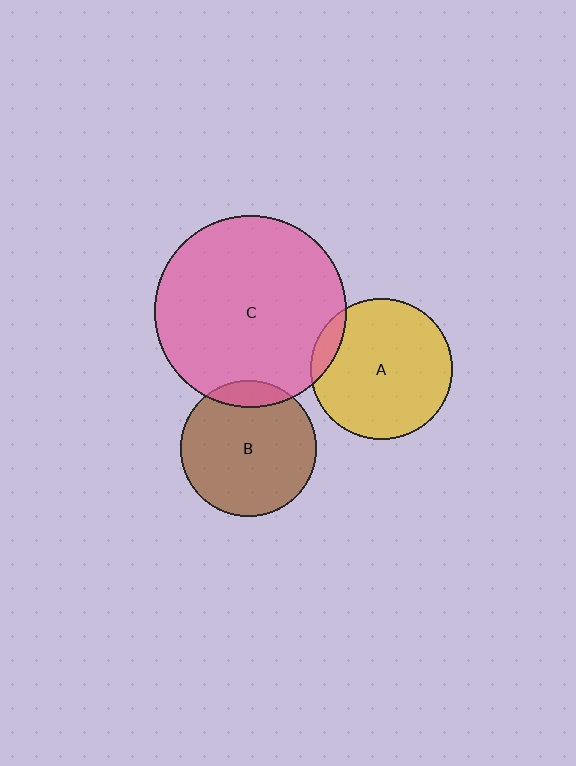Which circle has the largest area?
Circle C (pink).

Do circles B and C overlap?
Yes.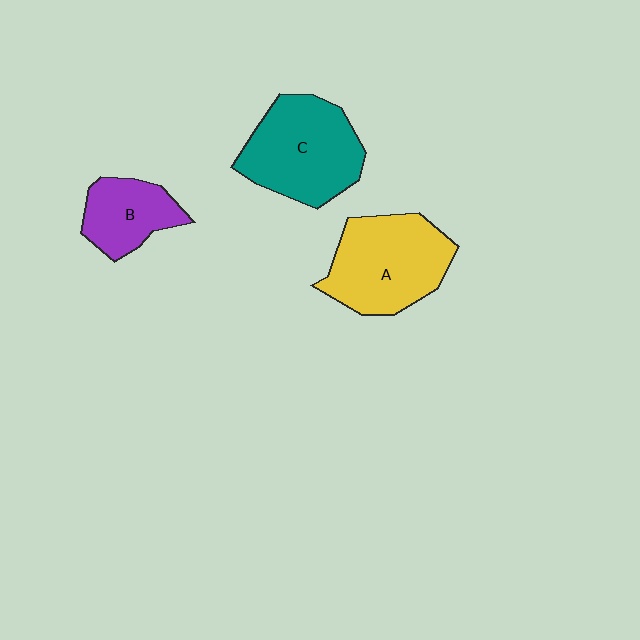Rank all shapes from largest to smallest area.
From largest to smallest: C (teal), A (yellow), B (purple).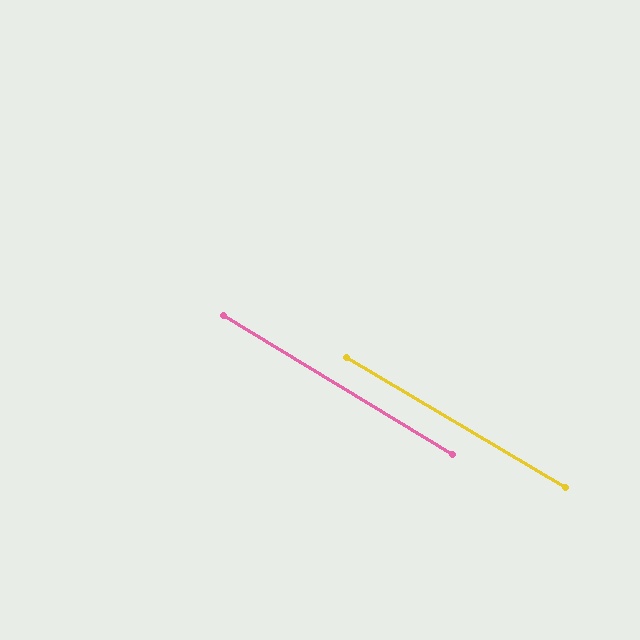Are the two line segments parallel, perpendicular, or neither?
Parallel — their directions differ by only 0.6°.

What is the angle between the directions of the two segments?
Approximately 1 degree.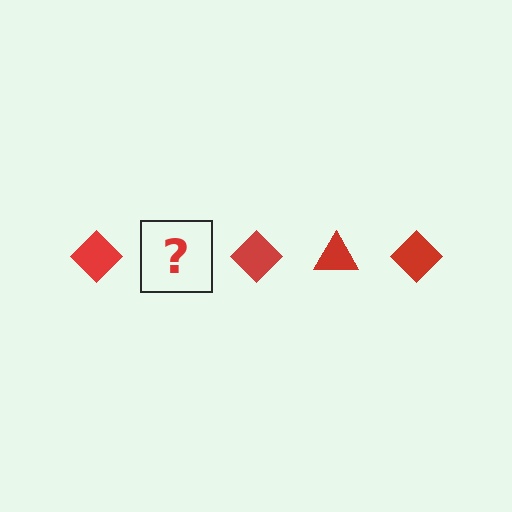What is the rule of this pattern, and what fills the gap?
The rule is that the pattern cycles through diamond, triangle shapes in red. The gap should be filled with a red triangle.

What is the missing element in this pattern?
The missing element is a red triangle.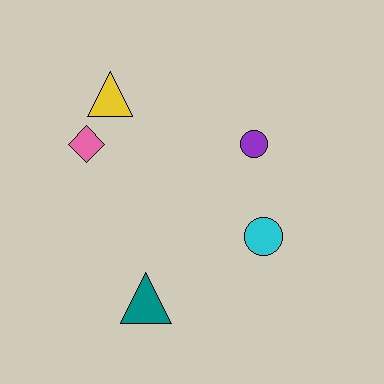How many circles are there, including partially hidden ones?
There are 2 circles.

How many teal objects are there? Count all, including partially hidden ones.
There is 1 teal object.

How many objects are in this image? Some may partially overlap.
There are 5 objects.